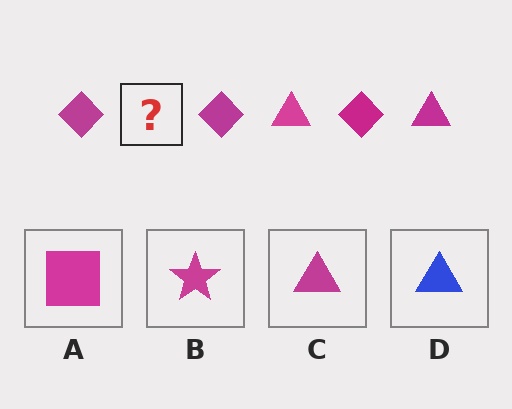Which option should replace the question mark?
Option C.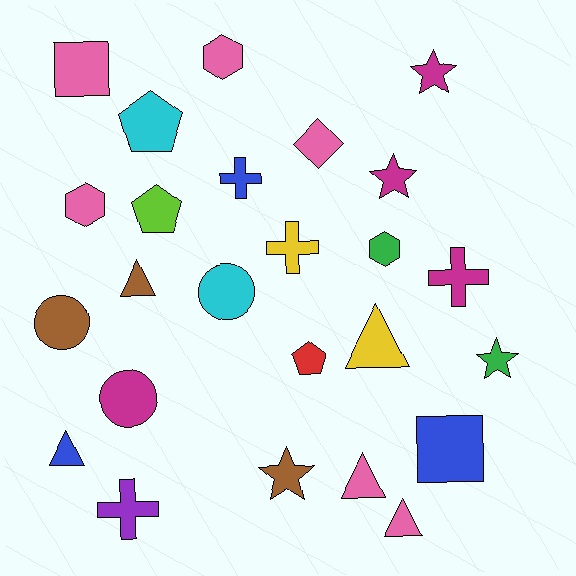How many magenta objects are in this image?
There are 4 magenta objects.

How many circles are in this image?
There are 3 circles.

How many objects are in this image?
There are 25 objects.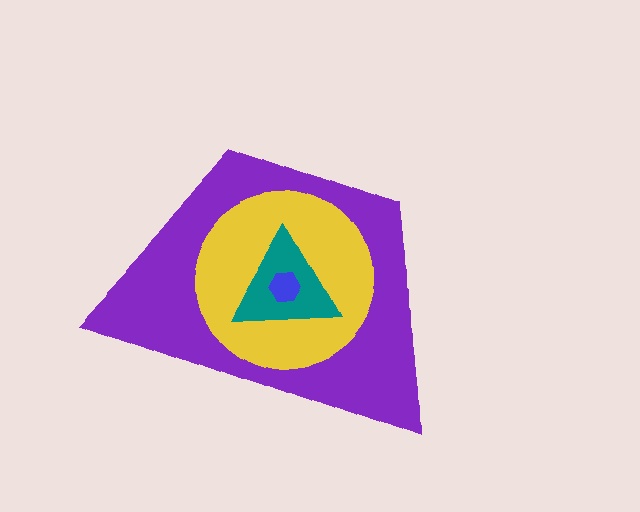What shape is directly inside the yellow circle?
The teal triangle.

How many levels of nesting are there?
4.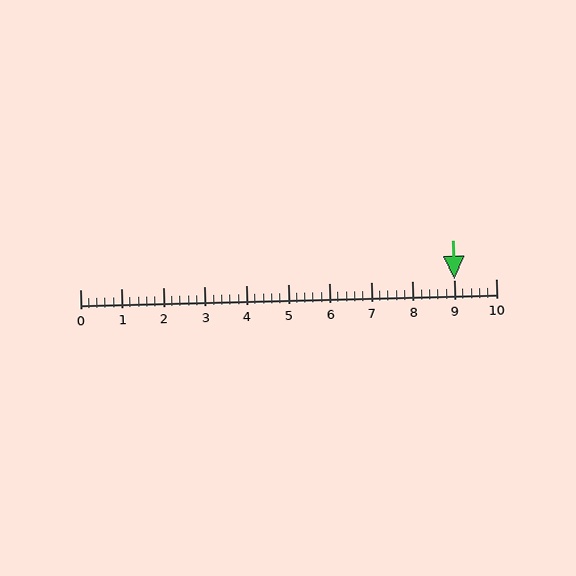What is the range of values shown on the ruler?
The ruler shows values from 0 to 10.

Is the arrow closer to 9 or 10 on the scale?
The arrow is closer to 9.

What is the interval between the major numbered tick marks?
The major tick marks are spaced 1 units apart.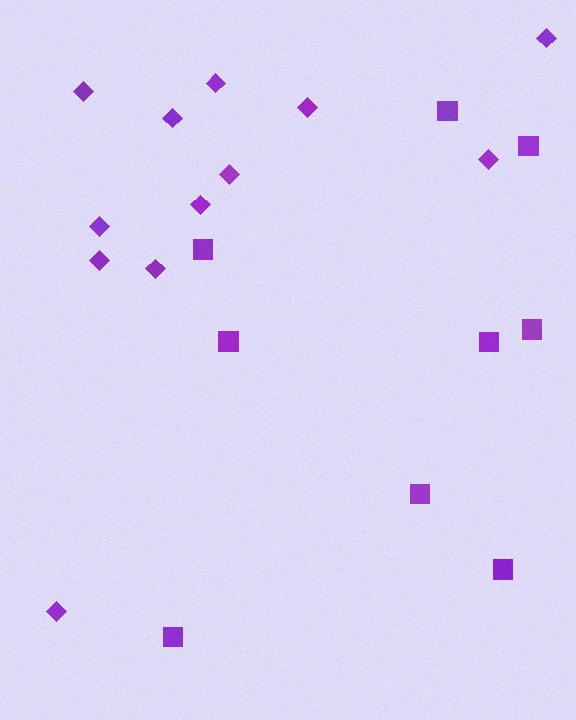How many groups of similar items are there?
There are 2 groups: one group of diamonds (12) and one group of squares (9).